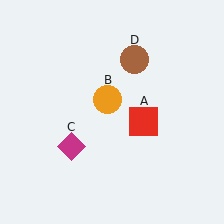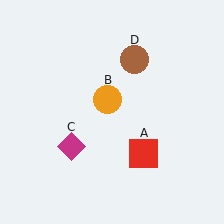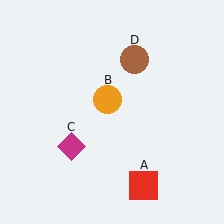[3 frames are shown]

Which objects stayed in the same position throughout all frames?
Orange circle (object B) and magenta diamond (object C) and brown circle (object D) remained stationary.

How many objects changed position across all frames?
1 object changed position: red square (object A).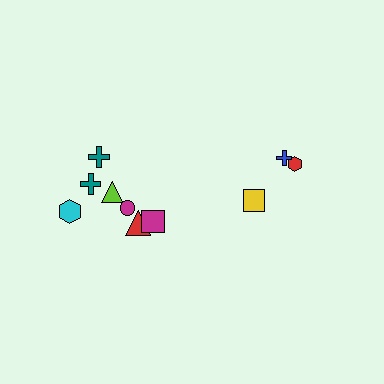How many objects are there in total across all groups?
There are 10 objects.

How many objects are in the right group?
There are 3 objects.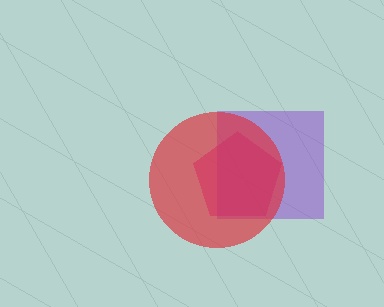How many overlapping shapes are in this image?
There are 3 overlapping shapes in the image.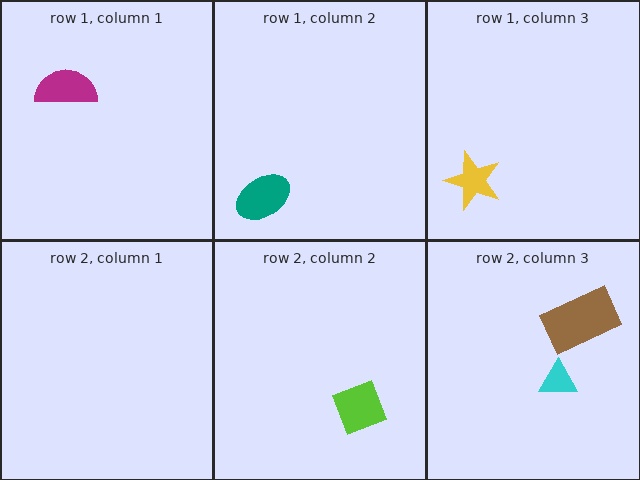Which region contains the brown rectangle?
The row 2, column 3 region.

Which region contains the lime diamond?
The row 2, column 2 region.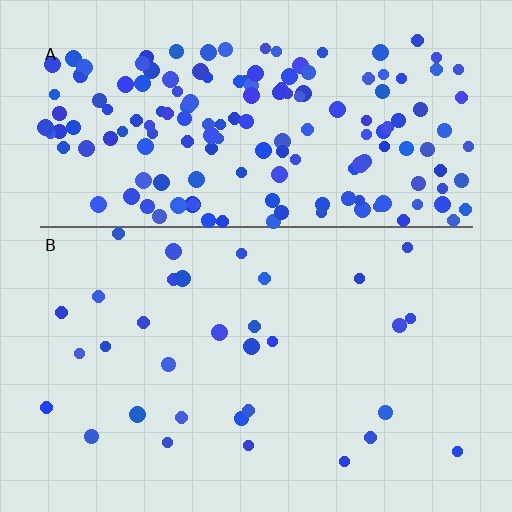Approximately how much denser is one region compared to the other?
Approximately 5.2× — region A over region B.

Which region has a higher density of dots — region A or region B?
A (the top).